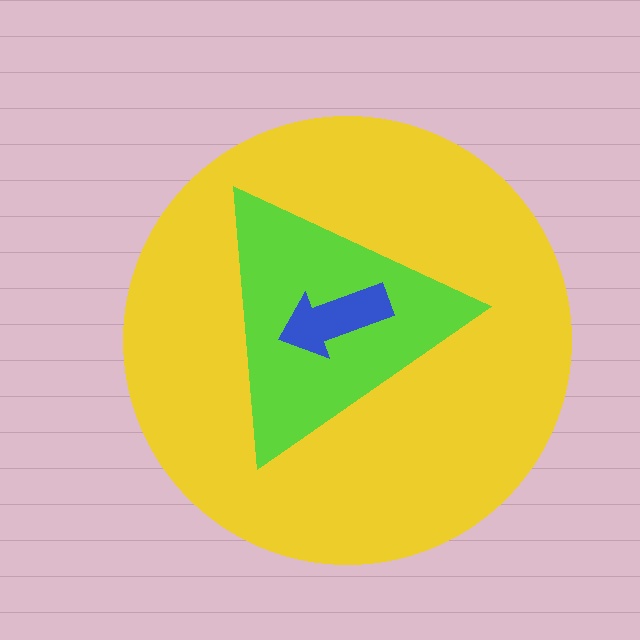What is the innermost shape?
The blue arrow.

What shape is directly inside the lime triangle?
The blue arrow.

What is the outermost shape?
The yellow circle.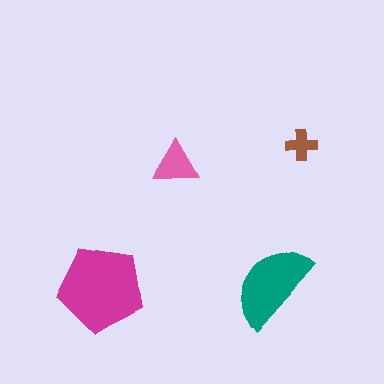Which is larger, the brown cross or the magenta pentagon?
The magenta pentagon.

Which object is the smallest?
The brown cross.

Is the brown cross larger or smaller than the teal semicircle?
Smaller.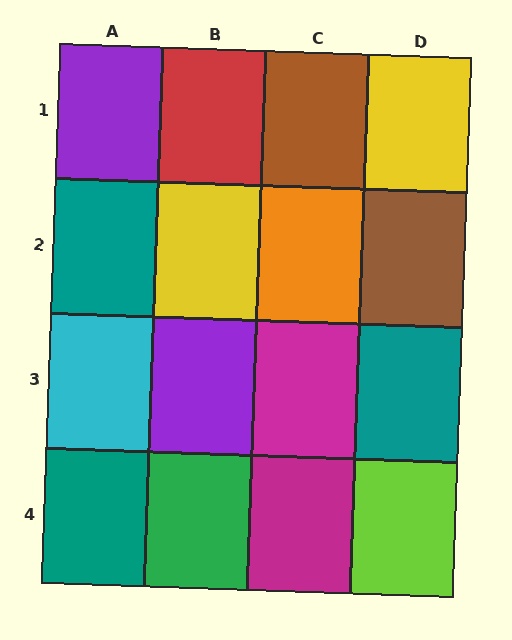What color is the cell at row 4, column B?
Green.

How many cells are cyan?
1 cell is cyan.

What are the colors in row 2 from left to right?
Teal, yellow, orange, brown.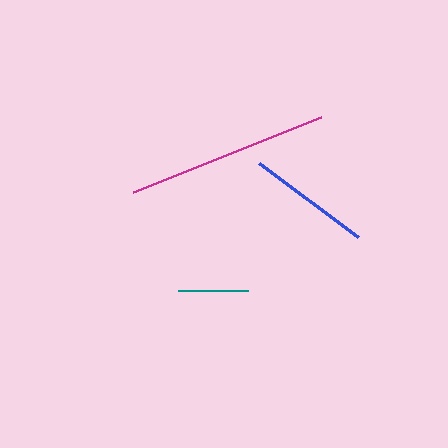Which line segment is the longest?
The magenta line is the longest at approximately 203 pixels.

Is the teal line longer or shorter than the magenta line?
The magenta line is longer than the teal line.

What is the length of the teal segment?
The teal segment is approximately 70 pixels long.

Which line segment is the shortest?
The teal line is the shortest at approximately 70 pixels.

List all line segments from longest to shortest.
From longest to shortest: magenta, blue, teal.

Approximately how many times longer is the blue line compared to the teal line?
The blue line is approximately 1.8 times the length of the teal line.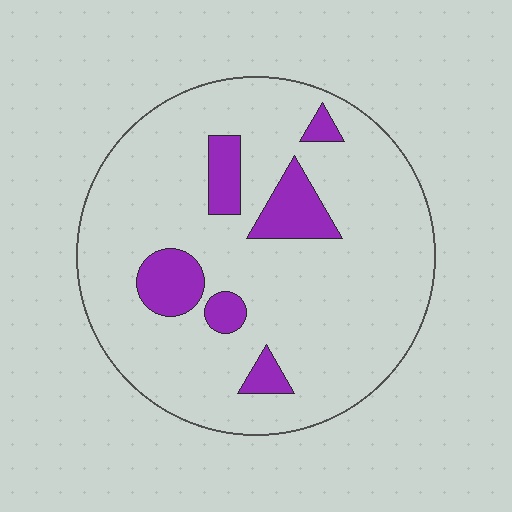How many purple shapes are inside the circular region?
6.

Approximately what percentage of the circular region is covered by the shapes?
Approximately 15%.